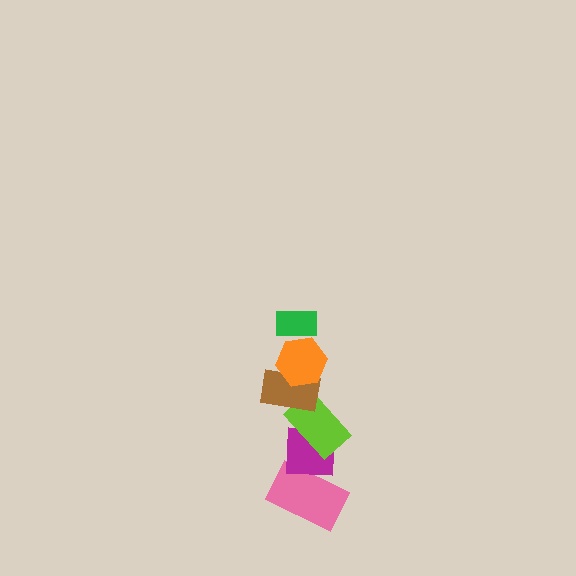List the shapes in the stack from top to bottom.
From top to bottom: the green rectangle, the orange hexagon, the brown rectangle, the lime rectangle, the magenta square, the pink rectangle.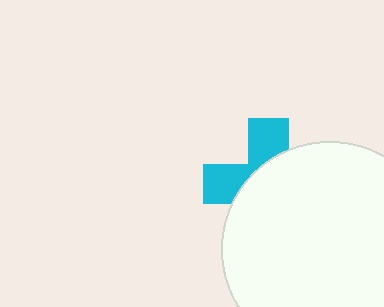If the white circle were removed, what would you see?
You would see the complete cyan cross.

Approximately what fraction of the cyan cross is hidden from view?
Roughly 63% of the cyan cross is hidden behind the white circle.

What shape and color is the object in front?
The object in front is a white circle.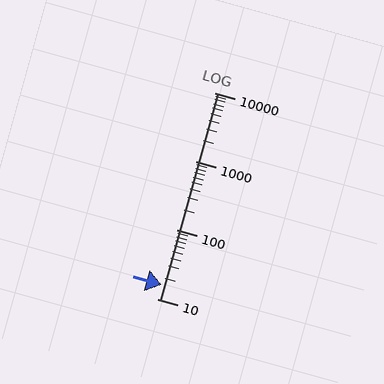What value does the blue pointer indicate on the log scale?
The pointer indicates approximately 16.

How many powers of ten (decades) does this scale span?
The scale spans 3 decades, from 10 to 10000.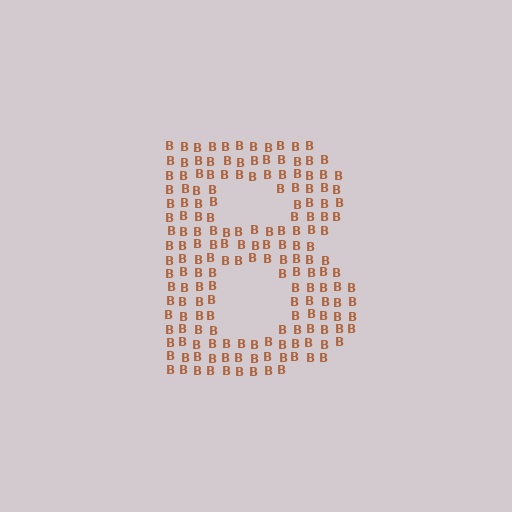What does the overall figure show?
The overall figure shows the letter B.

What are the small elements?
The small elements are letter B's.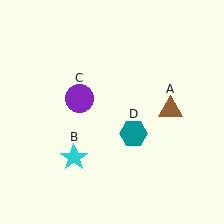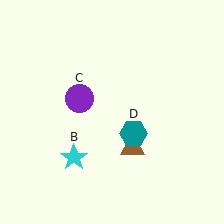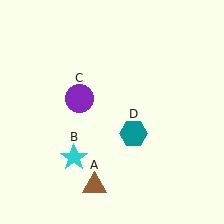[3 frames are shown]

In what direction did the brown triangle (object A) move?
The brown triangle (object A) moved down and to the left.